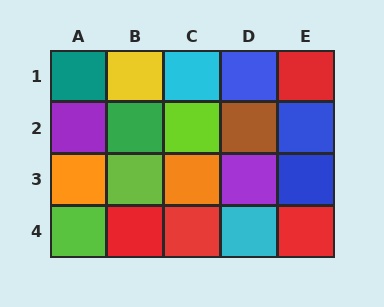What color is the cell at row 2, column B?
Green.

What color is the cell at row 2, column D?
Brown.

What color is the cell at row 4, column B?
Red.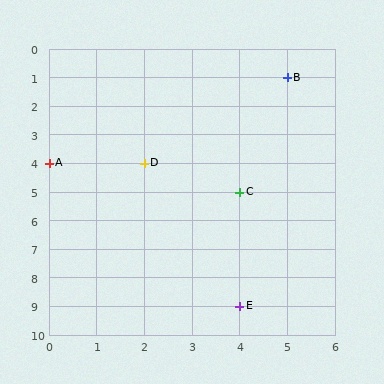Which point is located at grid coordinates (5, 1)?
Point B is at (5, 1).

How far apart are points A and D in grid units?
Points A and D are 2 columns apart.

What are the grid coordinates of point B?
Point B is at grid coordinates (5, 1).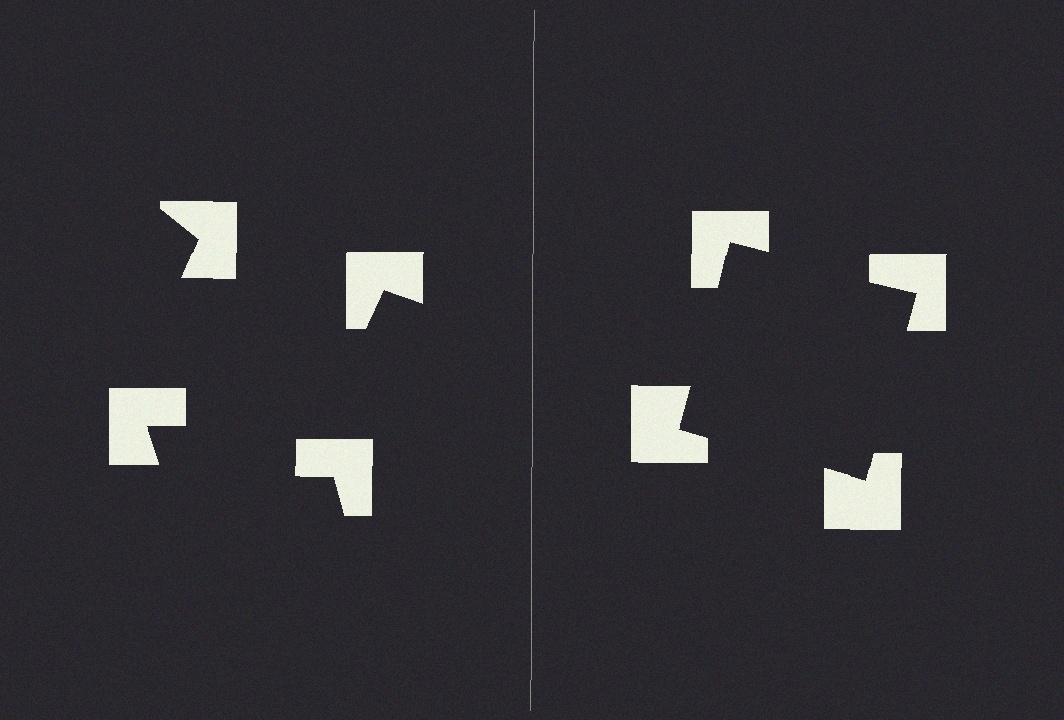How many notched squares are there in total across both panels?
8 — 4 on each side.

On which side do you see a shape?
An illusory square appears on the right side. On the left side the wedge cuts are rotated, so no coherent shape forms.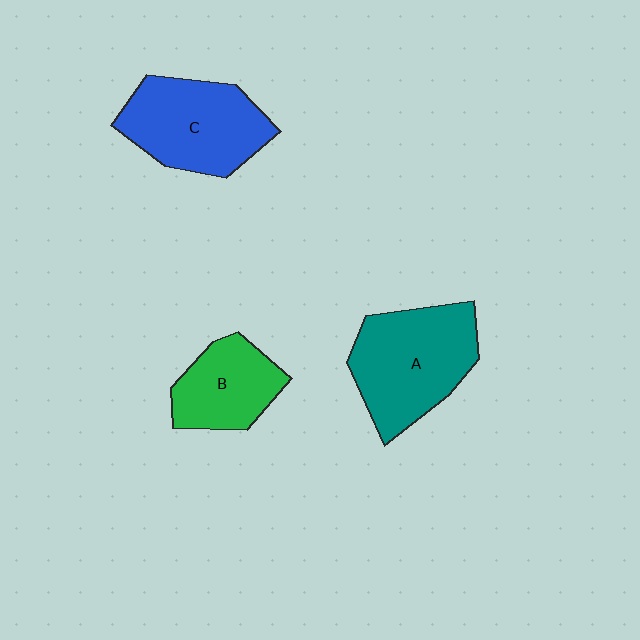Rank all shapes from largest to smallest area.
From largest to smallest: A (teal), C (blue), B (green).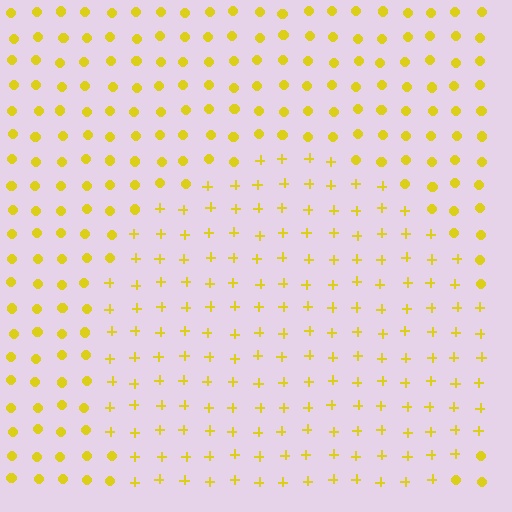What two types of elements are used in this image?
The image uses plus signs inside the circle region and circles outside it.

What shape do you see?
I see a circle.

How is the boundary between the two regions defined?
The boundary is defined by a change in element shape: plus signs inside vs. circles outside. All elements share the same color and spacing.